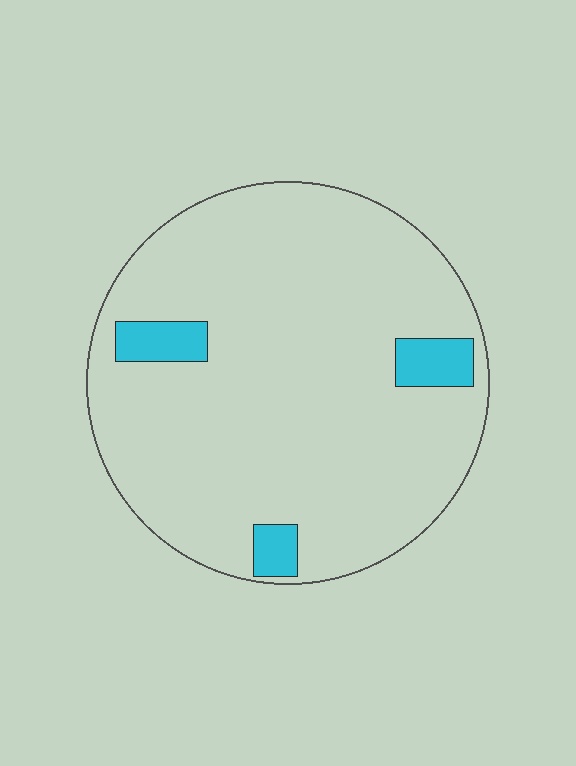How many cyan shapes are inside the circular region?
3.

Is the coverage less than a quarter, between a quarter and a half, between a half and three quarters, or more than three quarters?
Less than a quarter.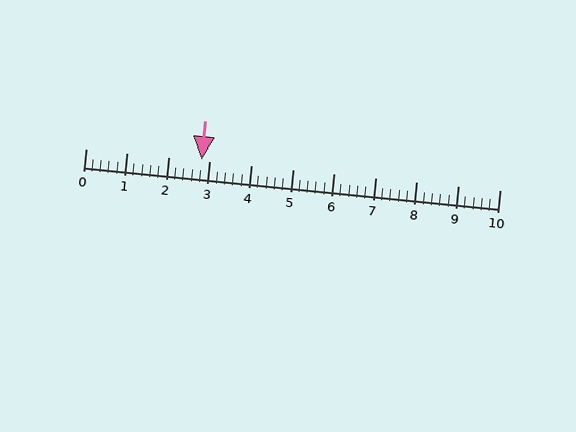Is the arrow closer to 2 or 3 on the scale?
The arrow is closer to 3.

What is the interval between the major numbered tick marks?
The major tick marks are spaced 1 units apart.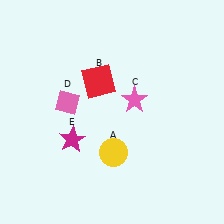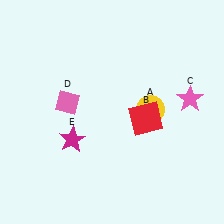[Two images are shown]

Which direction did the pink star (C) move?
The pink star (C) moved right.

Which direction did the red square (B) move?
The red square (B) moved right.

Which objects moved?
The objects that moved are: the yellow circle (A), the red square (B), the pink star (C).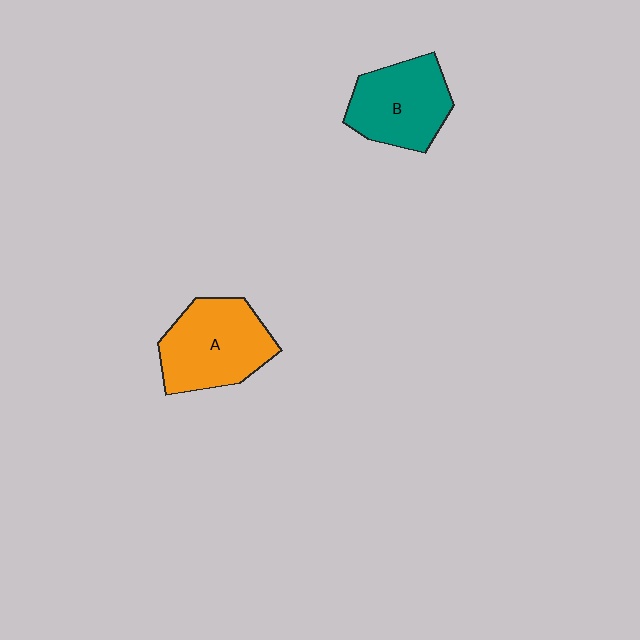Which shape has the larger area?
Shape A (orange).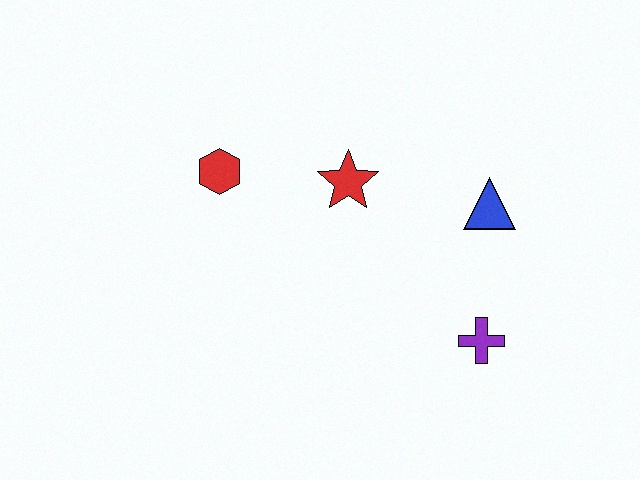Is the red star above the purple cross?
Yes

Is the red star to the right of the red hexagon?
Yes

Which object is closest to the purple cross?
The blue triangle is closest to the purple cross.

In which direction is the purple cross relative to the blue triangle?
The purple cross is below the blue triangle.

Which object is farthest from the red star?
The purple cross is farthest from the red star.